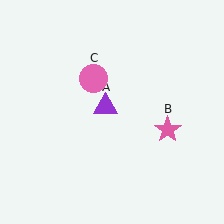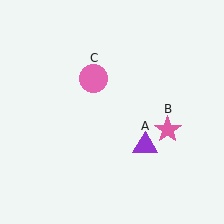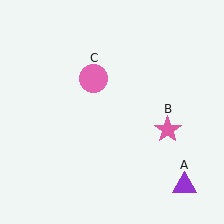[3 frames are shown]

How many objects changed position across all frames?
1 object changed position: purple triangle (object A).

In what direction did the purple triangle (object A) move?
The purple triangle (object A) moved down and to the right.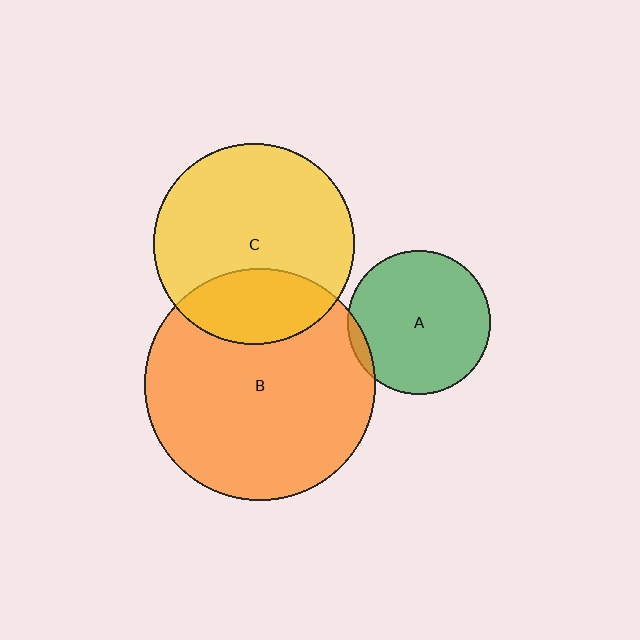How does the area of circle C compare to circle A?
Approximately 2.0 times.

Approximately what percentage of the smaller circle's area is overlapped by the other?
Approximately 5%.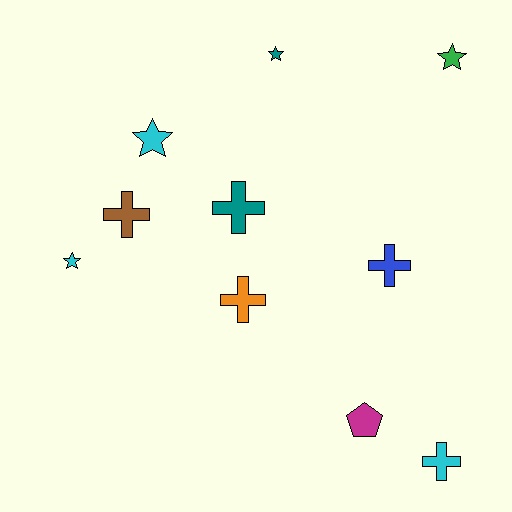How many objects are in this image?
There are 10 objects.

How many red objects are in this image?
There are no red objects.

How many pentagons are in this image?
There is 1 pentagon.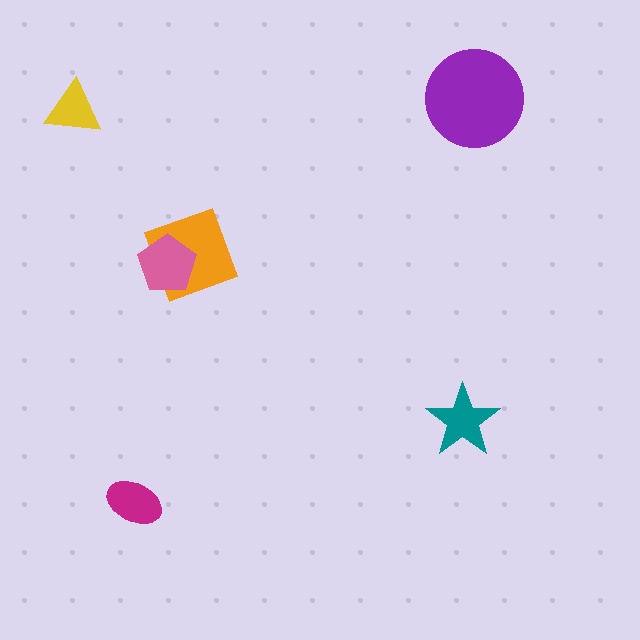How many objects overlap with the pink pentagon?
1 object overlaps with the pink pentagon.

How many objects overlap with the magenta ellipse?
0 objects overlap with the magenta ellipse.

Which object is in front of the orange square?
The pink pentagon is in front of the orange square.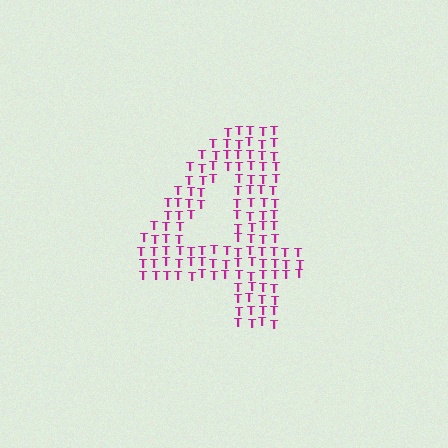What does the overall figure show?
The overall figure shows the digit 4.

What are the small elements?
The small elements are letter T's.